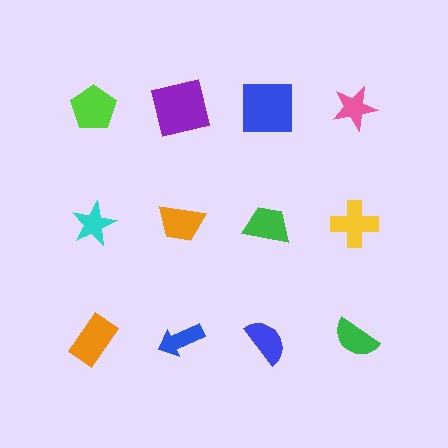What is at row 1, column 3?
A blue square.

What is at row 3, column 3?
A blue semicircle.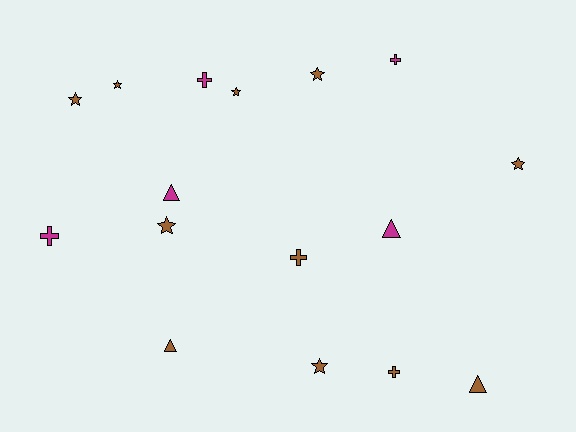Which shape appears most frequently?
Star, with 7 objects.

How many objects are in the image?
There are 16 objects.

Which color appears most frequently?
Brown, with 11 objects.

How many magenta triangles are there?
There are 2 magenta triangles.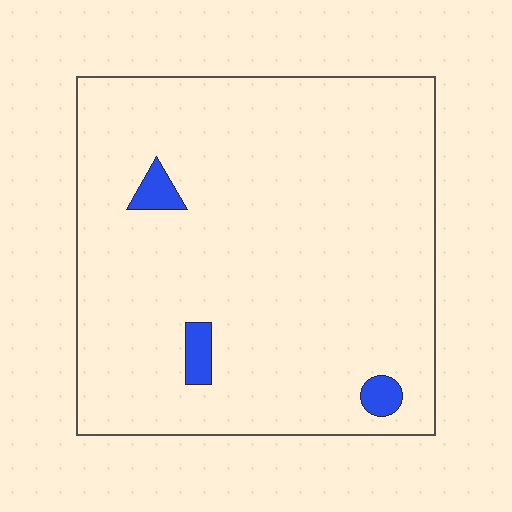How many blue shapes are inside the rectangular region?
3.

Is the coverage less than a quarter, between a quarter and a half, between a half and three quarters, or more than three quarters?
Less than a quarter.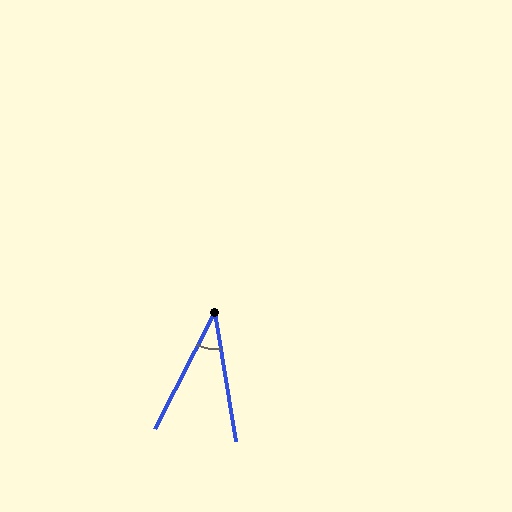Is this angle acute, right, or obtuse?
It is acute.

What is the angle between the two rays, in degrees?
Approximately 36 degrees.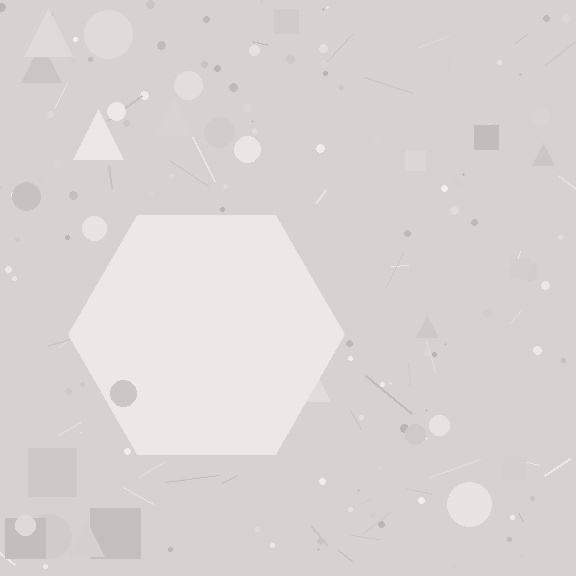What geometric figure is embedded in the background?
A hexagon is embedded in the background.